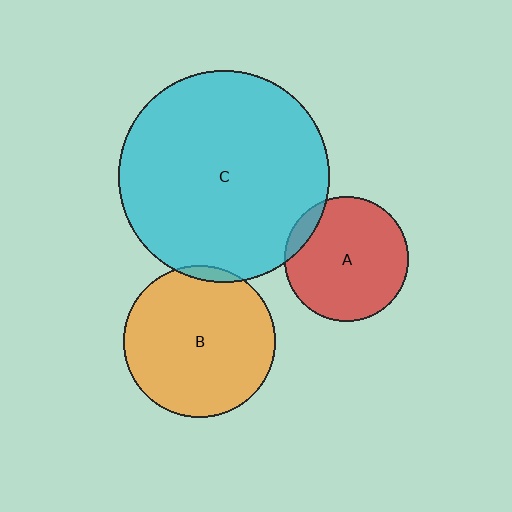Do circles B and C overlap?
Yes.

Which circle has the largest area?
Circle C (cyan).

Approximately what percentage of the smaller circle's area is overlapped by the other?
Approximately 5%.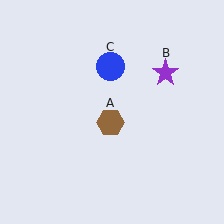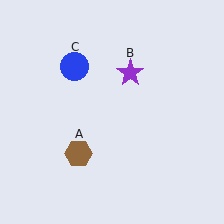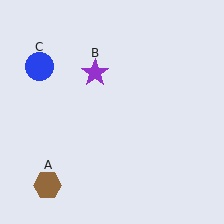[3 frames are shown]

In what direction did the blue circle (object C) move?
The blue circle (object C) moved left.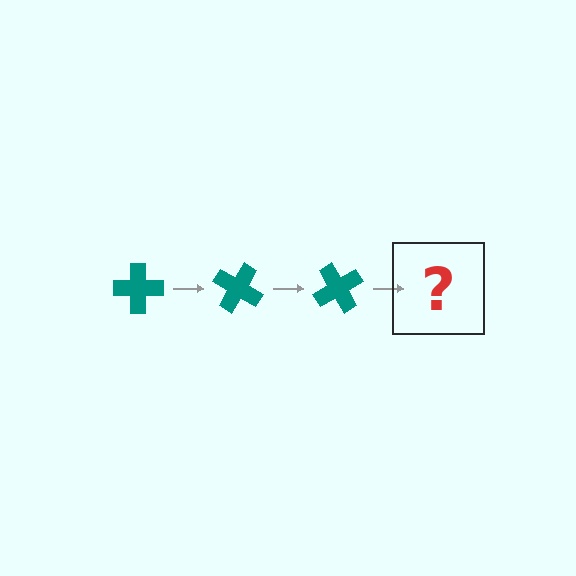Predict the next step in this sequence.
The next step is a teal cross rotated 90 degrees.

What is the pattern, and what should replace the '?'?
The pattern is that the cross rotates 30 degrees each step. The '?' should be a teal cross rotated 90 degrees.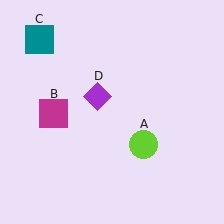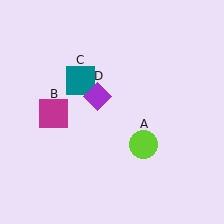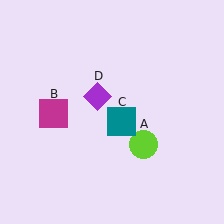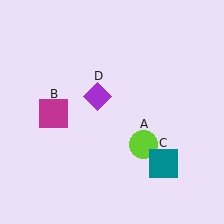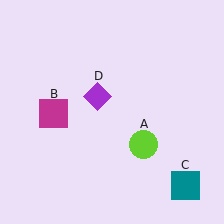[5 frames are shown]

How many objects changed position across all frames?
1 object changed position: teal square (object C).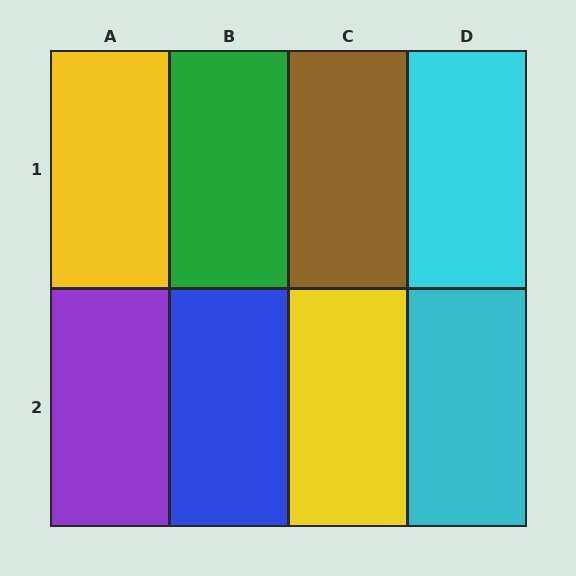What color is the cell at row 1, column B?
Green.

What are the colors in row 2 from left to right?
Purple, blue, yellow, cyan.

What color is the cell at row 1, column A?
Yellow.